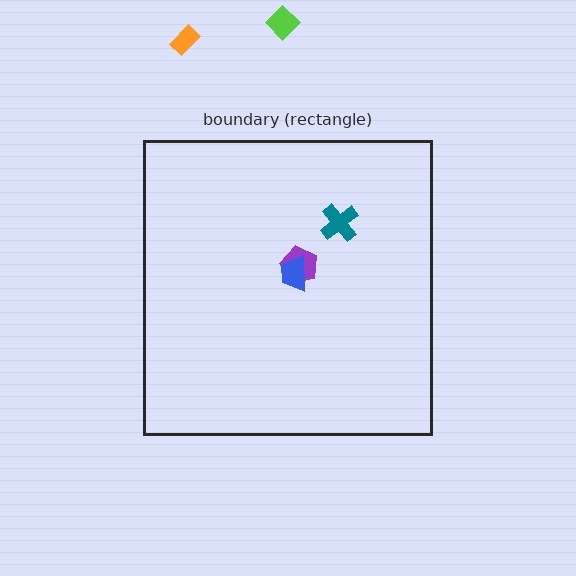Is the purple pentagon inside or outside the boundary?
Inside.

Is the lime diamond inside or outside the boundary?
Outside.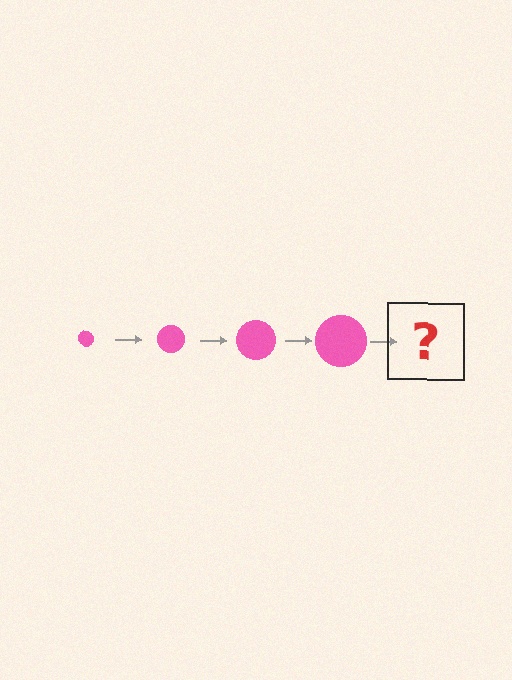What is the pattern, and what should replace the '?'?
The pattern is that the circle gets progressively larger each step. The '?' should be a pink circle, larger than the previous one.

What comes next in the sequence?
The next element should be a pink circle, larger than the previous one.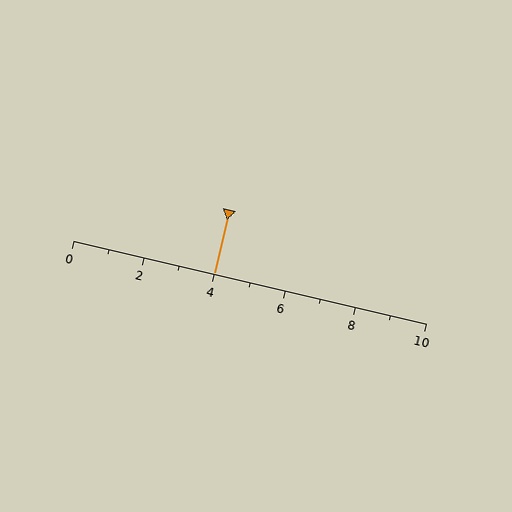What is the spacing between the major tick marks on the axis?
The major ticks are spaced 2 apart.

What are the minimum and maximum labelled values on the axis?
The axis runs from 0 to 10.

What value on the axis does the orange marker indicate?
The marker indicates approximately 4.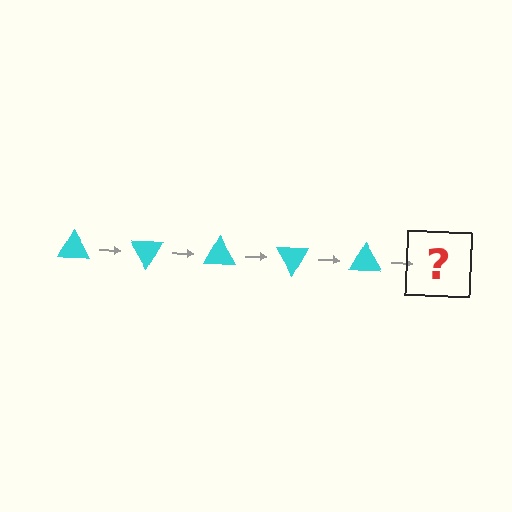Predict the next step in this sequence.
The next step is a cyan triangle rotated 300 degrees.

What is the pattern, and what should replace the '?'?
The pattern is that the triangle rotates 60 degrees each step. The '?' should be a cyan triangle rotated 300 degrees.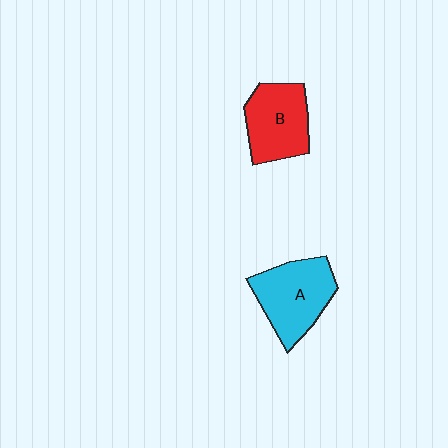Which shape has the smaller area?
Shape B (red).